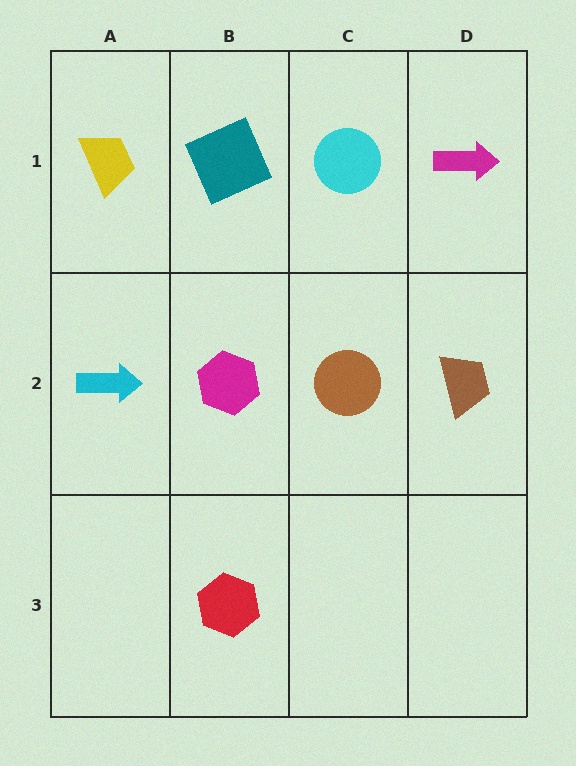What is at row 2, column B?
A magenta hexagon.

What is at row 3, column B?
A red hexagon.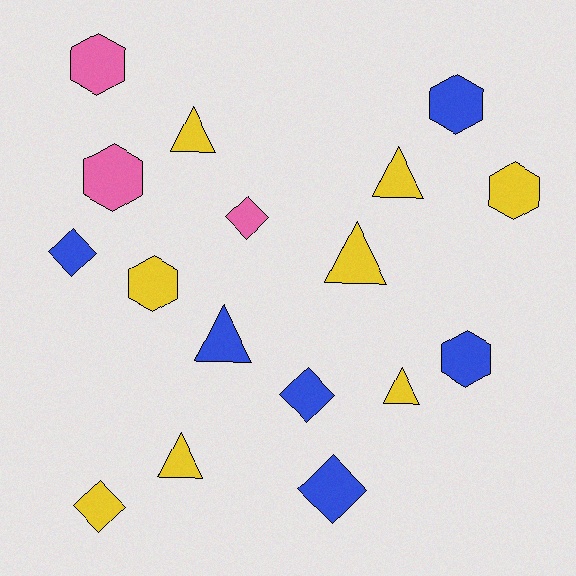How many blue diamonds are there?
There are 3 blue diamonds.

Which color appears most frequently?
Yellow, with 8 objects.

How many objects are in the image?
There are 17 objects.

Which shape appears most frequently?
Triangle, with 6 objects.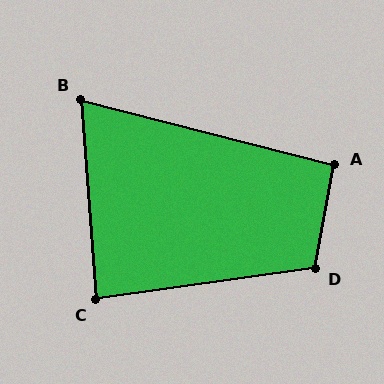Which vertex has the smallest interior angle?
B, at approximately 71 degrees.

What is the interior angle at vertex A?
Approximately 94 degrees (approximately right).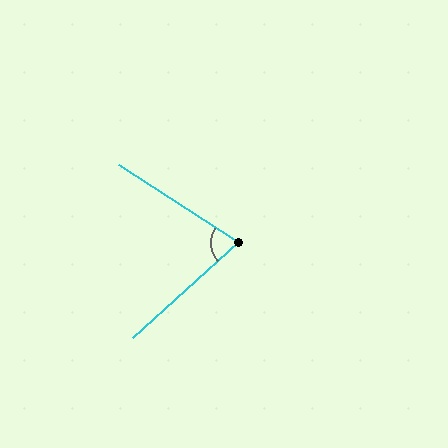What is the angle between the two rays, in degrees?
Approximately 75 degrees.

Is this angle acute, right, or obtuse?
It is acute.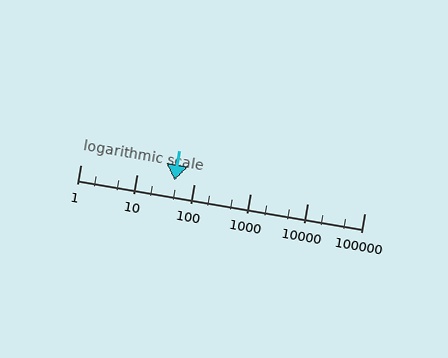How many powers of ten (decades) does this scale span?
The scale spans 5 decades, from 1 to 100000.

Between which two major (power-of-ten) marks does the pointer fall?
The pointer is between 10 and 100.